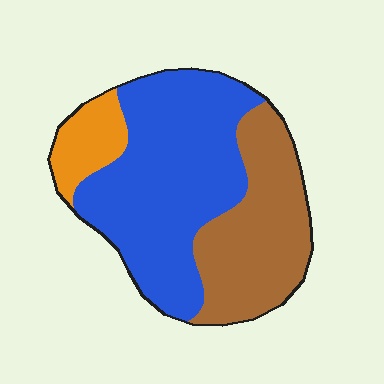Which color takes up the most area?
Blue, at roughly 55%.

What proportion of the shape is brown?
Brown takes up about one third (1/3) of the shape.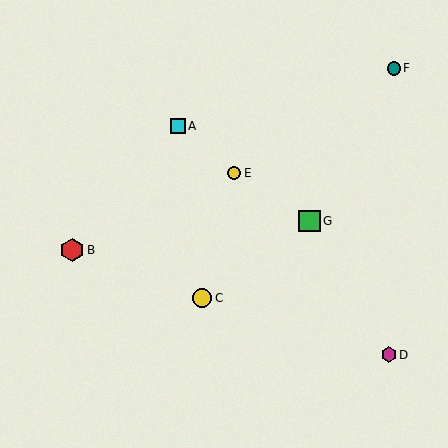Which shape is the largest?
The red hexagon (labeled B) is the largest.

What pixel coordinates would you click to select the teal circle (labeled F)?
Click at (394, 68) to select the teal circle F.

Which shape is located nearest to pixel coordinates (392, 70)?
The teal circle (labeled F) at (394, 68) is nearest to that location.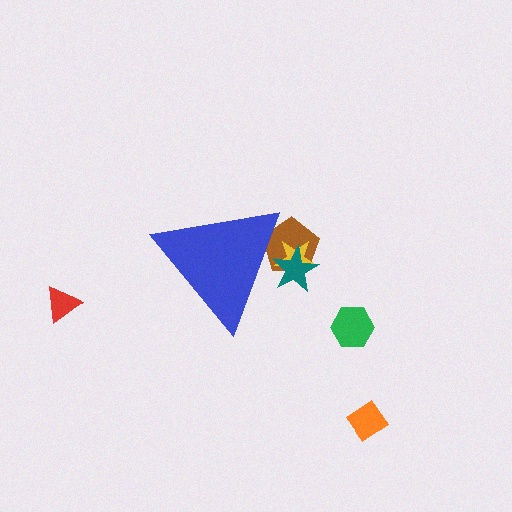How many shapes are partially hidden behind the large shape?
3 shapes are partially hidden.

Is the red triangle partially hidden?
No, the red triangle is fully visible.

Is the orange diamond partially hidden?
No, the orange diamond is fully visible.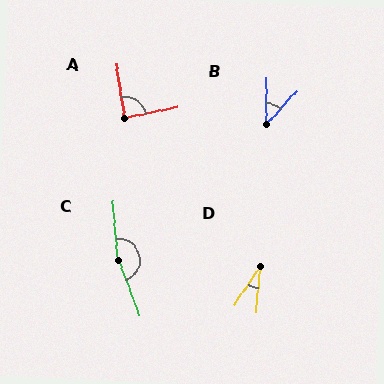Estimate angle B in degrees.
Approximately 41 degrees.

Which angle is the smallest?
D, at approximately 29 degrees.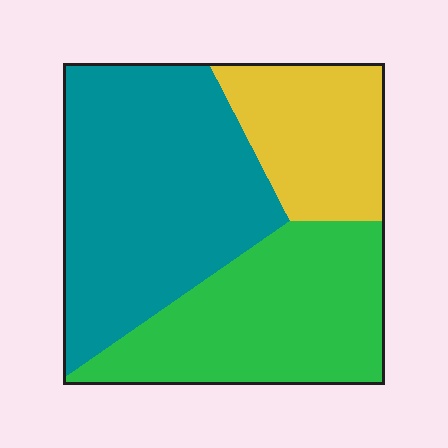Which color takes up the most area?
Teal, at roughly 45%.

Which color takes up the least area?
Yellow, at roughly 20%.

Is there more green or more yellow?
Green.